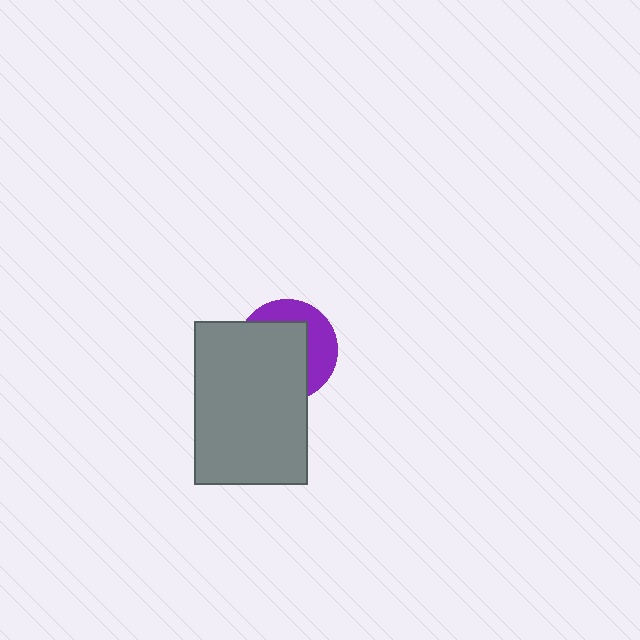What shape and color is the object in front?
The object in front is a gray rectangle.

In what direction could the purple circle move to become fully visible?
The purple circle could move toward the upper-right. That would shift it out from behind the gray rectangle entirely.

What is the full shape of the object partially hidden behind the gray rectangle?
The partially hidden object is a purple circle.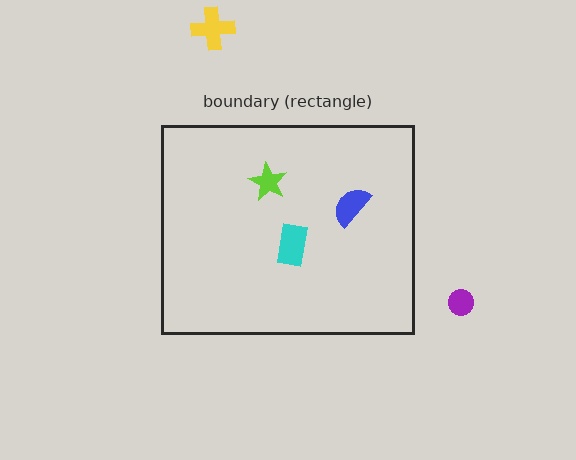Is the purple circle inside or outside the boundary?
Outside.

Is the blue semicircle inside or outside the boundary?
Inside.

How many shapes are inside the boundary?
3 inside, 2 outside.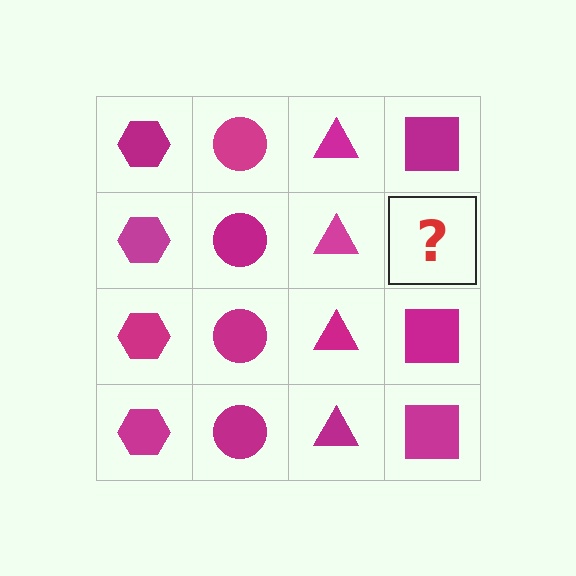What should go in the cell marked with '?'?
The missing cell should contain a magenta square.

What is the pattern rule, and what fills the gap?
The rule is that each column has a consistent shape. The gap should be filled with a magenta square.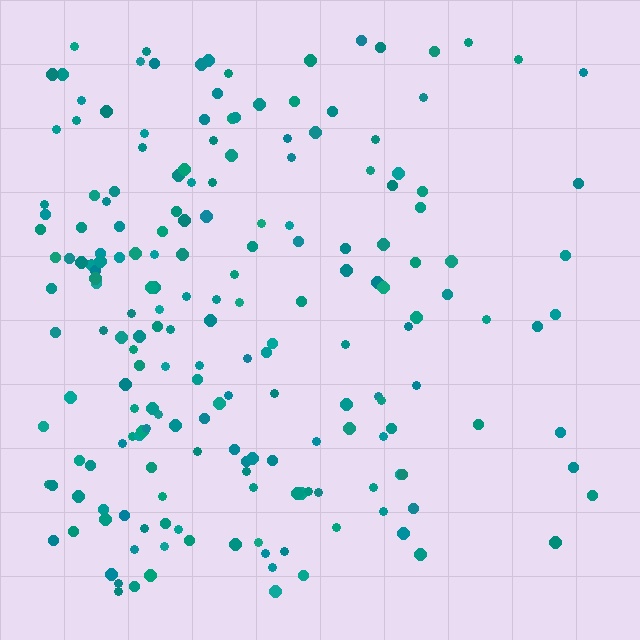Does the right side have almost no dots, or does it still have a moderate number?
Still a moderate number, just noticeably fewer than the left.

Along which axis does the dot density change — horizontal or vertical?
Horizontal.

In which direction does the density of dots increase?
From right to left, with the left side densest.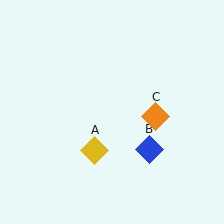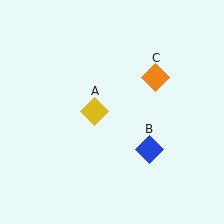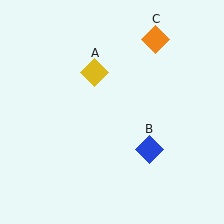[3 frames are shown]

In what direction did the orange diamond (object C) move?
The orange diamond (object C) moved up.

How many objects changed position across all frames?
2 objects changed position: yellow diamond (object A), orange diamond (object C).